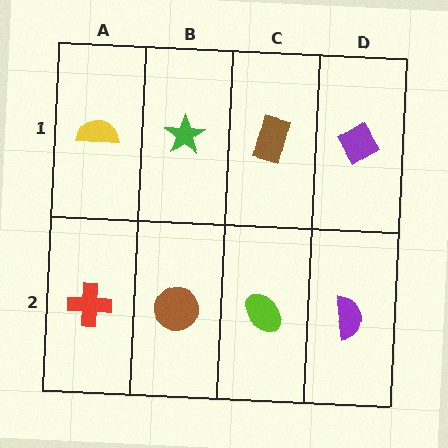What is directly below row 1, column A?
A red cross.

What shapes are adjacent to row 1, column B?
A brown circle (row 2, column B), a yellow semicircle (row 1, column A), a brown rectangle (row 1, column C).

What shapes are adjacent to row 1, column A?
A red cross (row 2, column A), a green star (row 1, column B).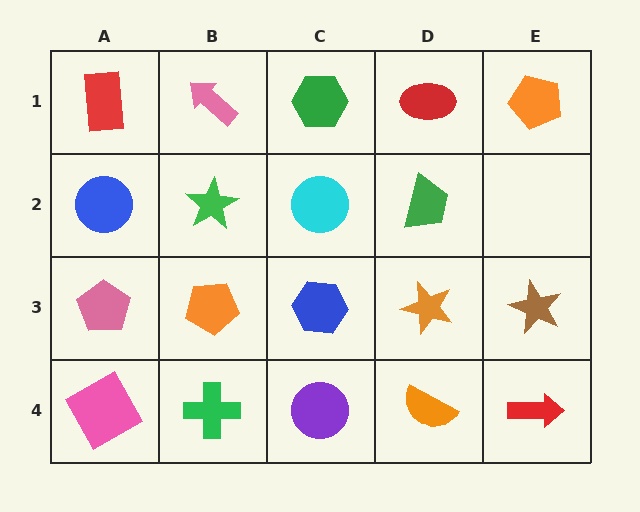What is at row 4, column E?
A red arrow.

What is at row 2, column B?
A green star.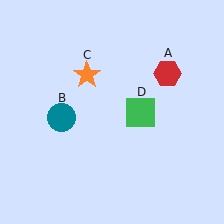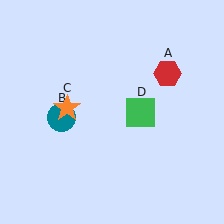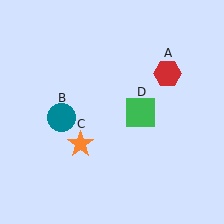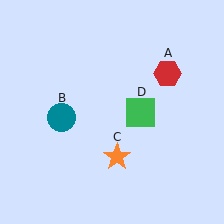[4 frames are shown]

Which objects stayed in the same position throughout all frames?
Red hexagon (object A) and teal circle (object B) and green square (object D) remained stationary.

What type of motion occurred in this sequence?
The orange star (object C) rotated counterclockwise around the center of the scene.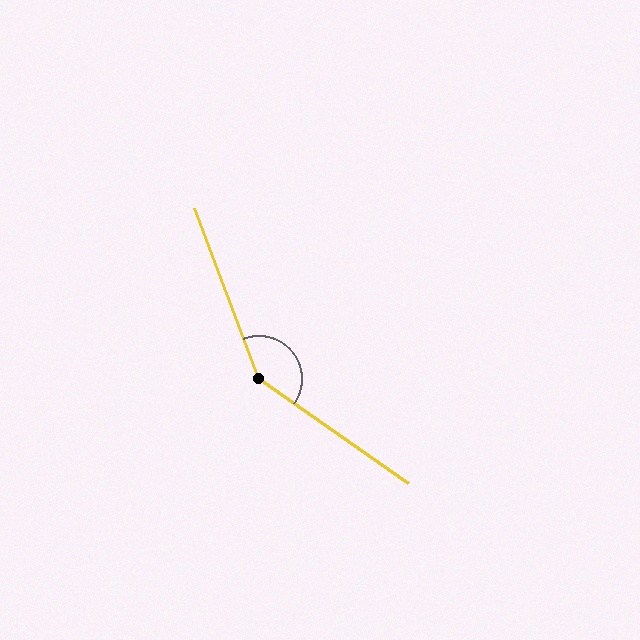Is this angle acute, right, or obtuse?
It is obtuse.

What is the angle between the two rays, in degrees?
Approximately 146 degrees.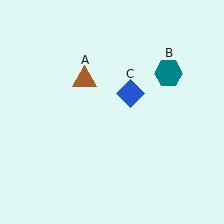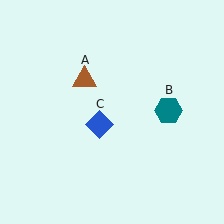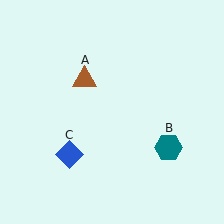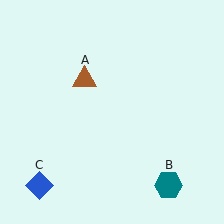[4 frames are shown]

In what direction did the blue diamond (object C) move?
The blue diamond (object C) moved down and to the left.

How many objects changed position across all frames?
2 objects changed position: teal hexagon (object B), blue diamond (object C).